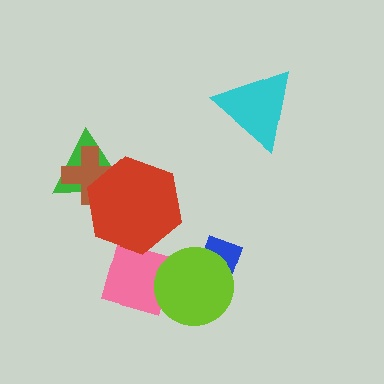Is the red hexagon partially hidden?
No, no other shape covers it.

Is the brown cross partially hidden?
Yes, it is partially covered by another shape.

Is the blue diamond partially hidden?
Yes, it is partially covered by another shape.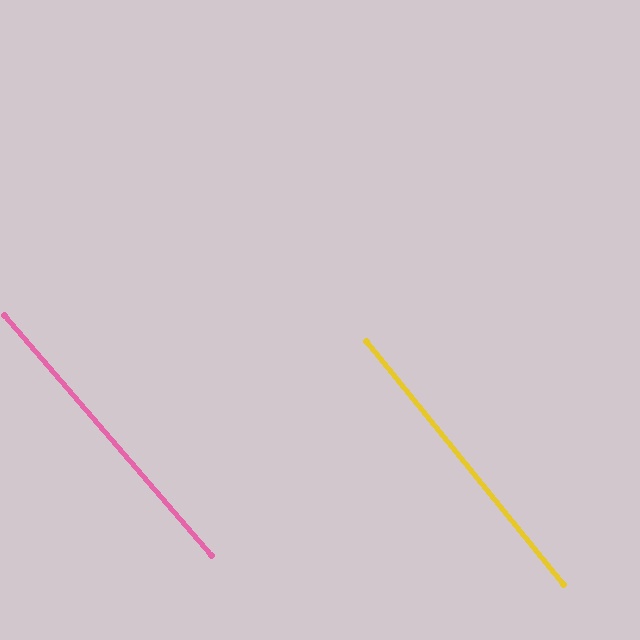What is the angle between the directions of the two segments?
Approximately 2 degrees.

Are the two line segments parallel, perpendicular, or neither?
Parallel — their directions differ by only 1.7°.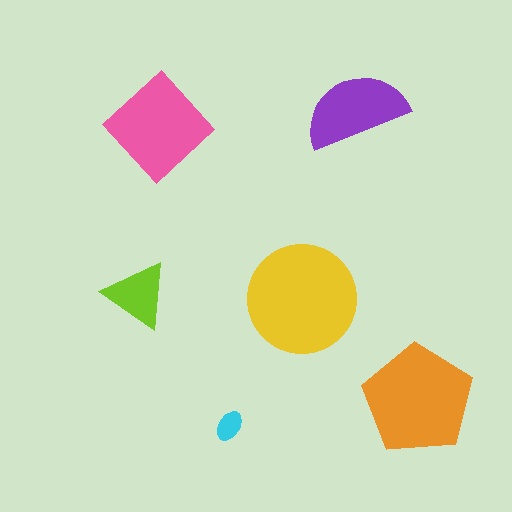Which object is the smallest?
The cyan ellipse.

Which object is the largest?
The yellow circle.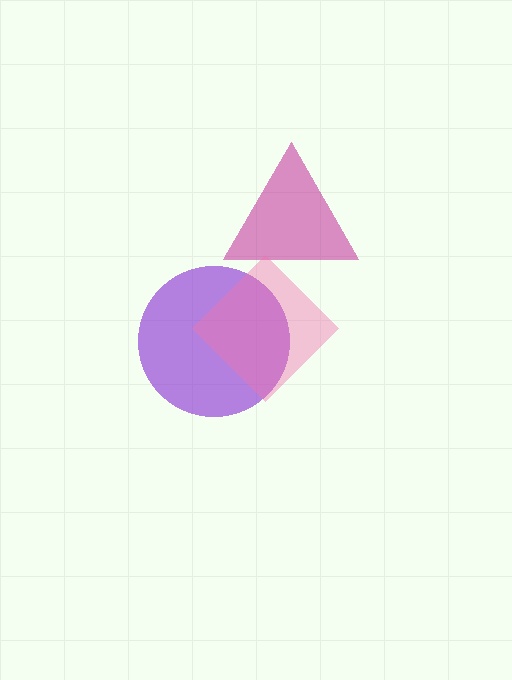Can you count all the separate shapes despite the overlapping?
Yes, there are 3 separate shapes.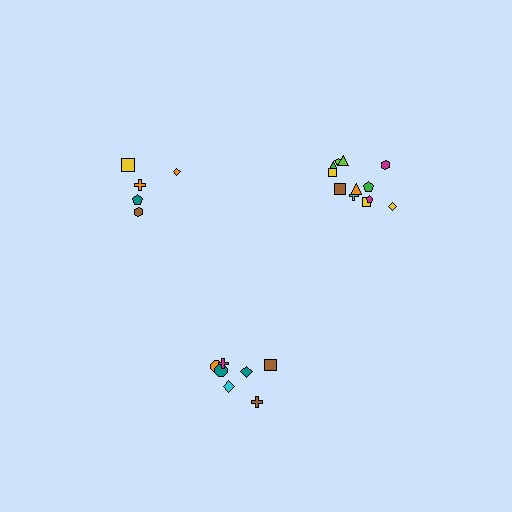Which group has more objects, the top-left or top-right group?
The top-right group.